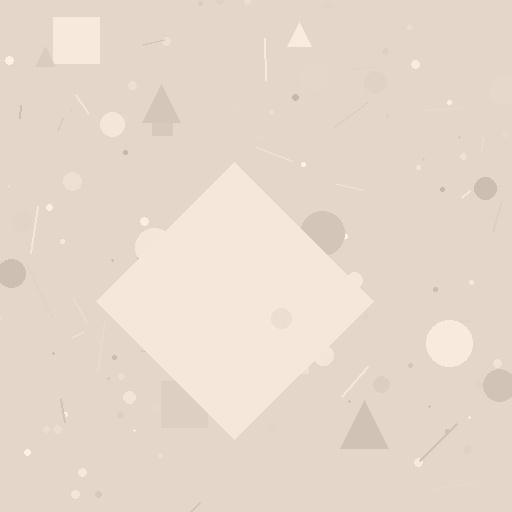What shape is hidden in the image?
A diamond is hidden in the image.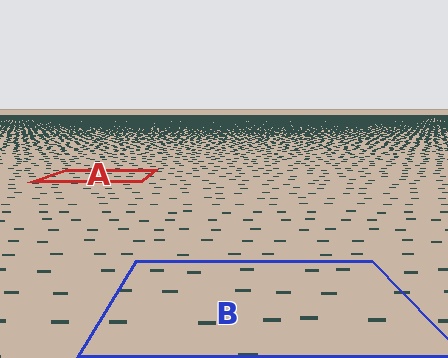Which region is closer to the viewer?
Region B is closer. The texture elements there are larger and more spread out.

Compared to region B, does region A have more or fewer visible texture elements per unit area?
Region A has more texture elements per unit area — they are packed more densely because it is farther away.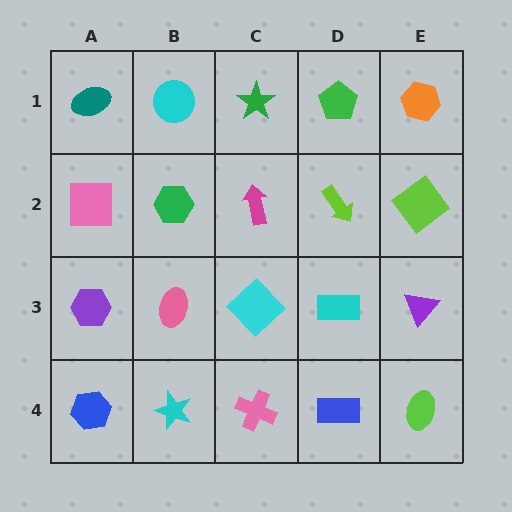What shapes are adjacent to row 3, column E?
A lime diamond (row 2, column E), a lime ellipse (row 4, column E), a cyan rectangle (row 3, column D).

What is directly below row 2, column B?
A pink ellipse.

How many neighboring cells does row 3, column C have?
4.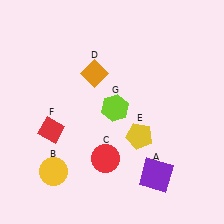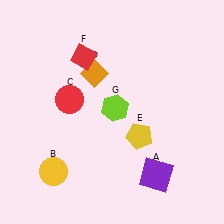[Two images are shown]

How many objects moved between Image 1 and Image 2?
2 objects moved between the two images.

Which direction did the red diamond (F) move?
The red diamond (F) moved up.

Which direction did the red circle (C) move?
The red circle (C) moved up.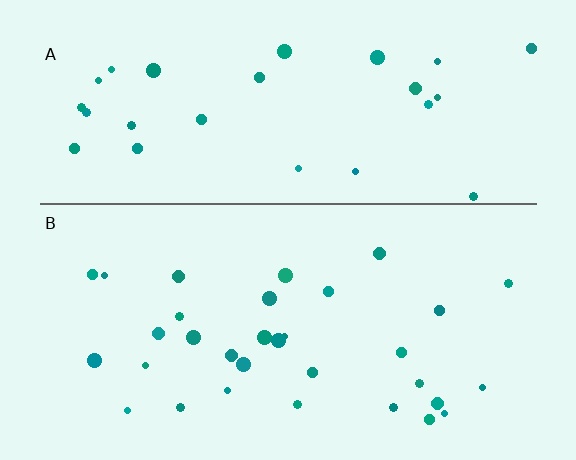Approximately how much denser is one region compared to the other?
Approximately 1.2× — region B over region A.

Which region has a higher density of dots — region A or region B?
B (the bottom).